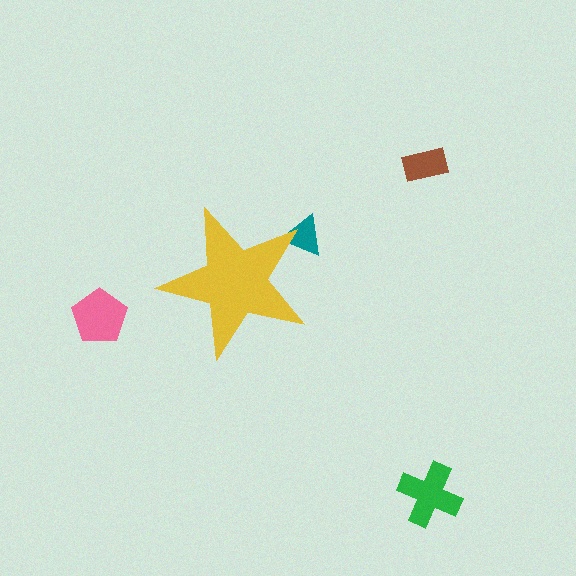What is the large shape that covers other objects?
A yellow star.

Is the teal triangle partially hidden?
Yes, the teal triangle is partially hidden behind the yellow star.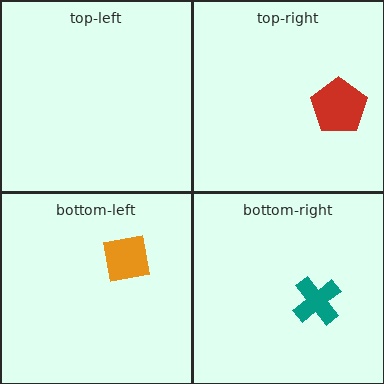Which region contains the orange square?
The bottom-left region.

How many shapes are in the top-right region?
1.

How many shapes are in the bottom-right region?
1.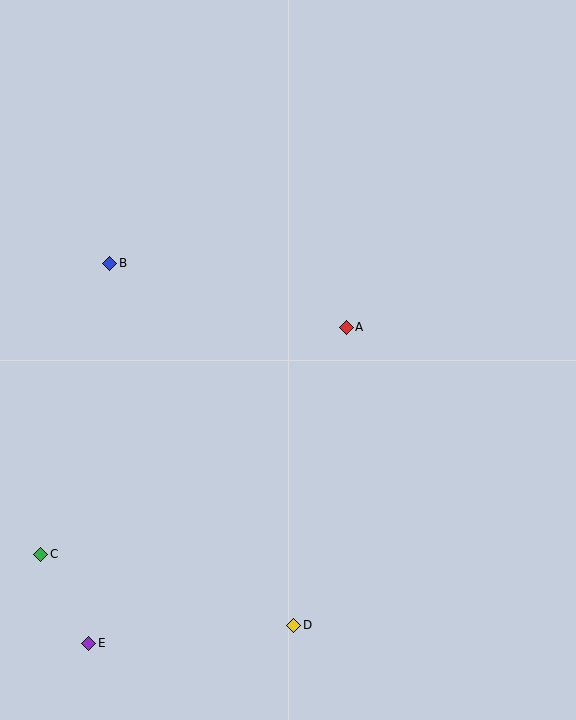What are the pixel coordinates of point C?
Point C is at (41, 554).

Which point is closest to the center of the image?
Point A at (346, 327) is closest to the center.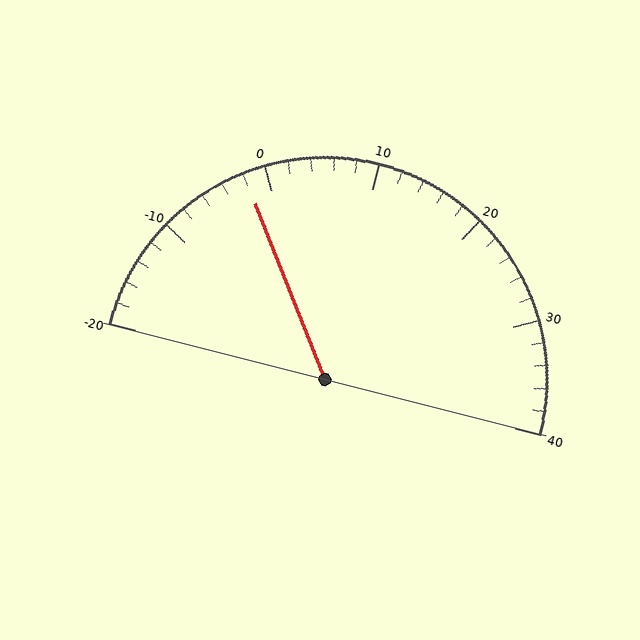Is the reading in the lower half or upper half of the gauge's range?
The reading is in the lower half of the range (-20 to 40).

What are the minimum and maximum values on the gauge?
The gauge ranges from -20 to 40.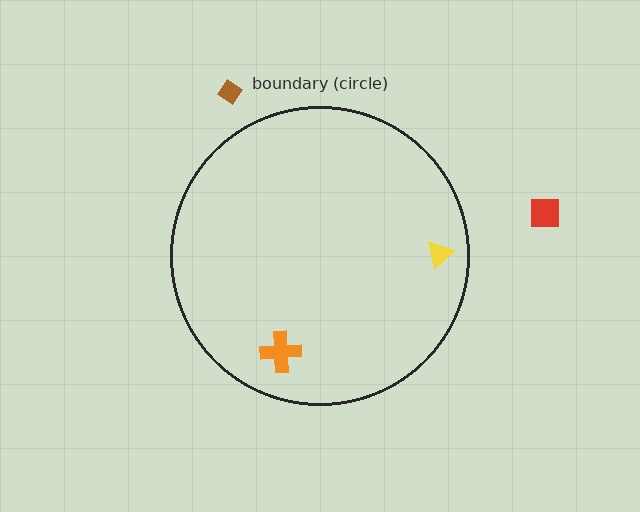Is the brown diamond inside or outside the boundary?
Outside.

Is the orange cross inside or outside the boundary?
Inside.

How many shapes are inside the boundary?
2 inside, 2 outside.